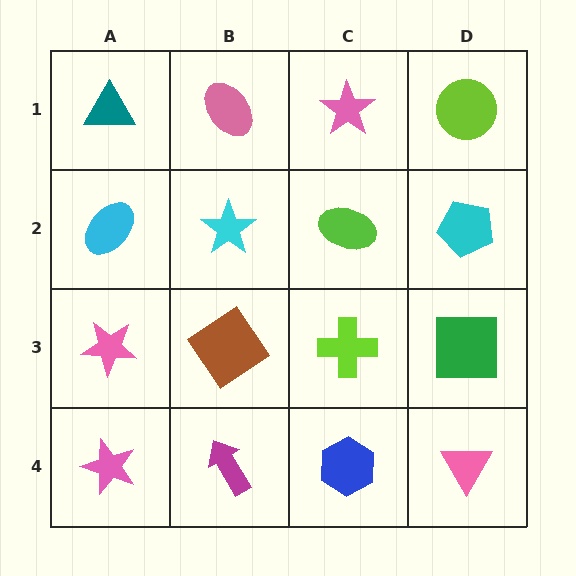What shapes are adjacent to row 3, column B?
A cyan star (row 2, column B), a magenta arrow (row 4, column B), a pink star (row 3, column A), a lime cross (row 3, column C).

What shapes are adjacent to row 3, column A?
A cyan ellipse (row 2, column A), a pink star (row 4, column A), a brown diamond (row 3, column B).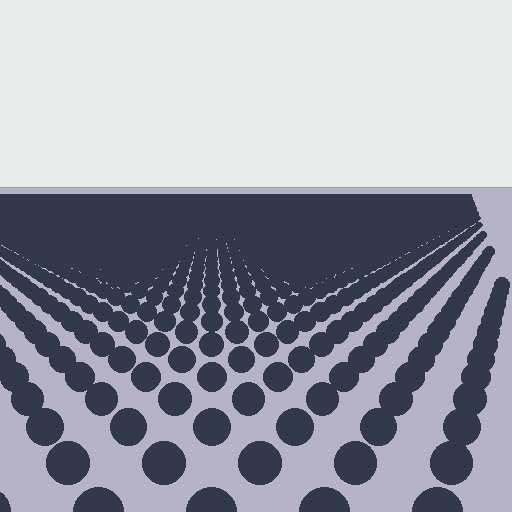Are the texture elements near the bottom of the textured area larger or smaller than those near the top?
Larger. Near the bottom, elements are closer to the viewer and appear at a bigger on-screen size.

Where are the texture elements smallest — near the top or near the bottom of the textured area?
Near the top.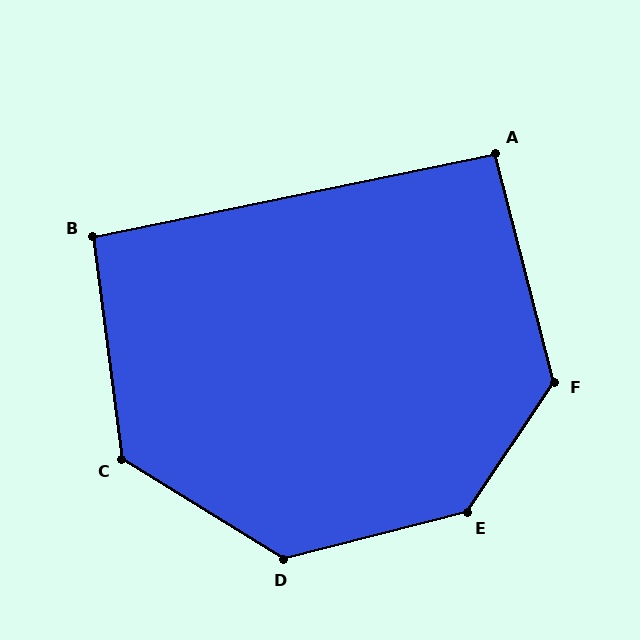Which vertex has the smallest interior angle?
A, at approximately 93 degrees.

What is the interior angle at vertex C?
Approximately 129 degrees (obtuse).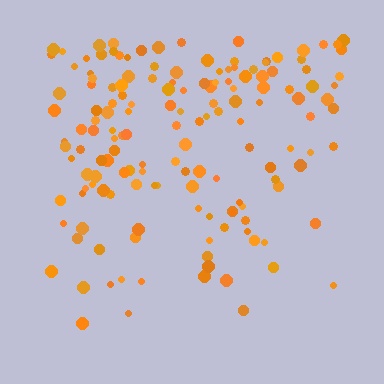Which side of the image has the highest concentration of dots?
The top.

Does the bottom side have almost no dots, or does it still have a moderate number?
Still a moderate number, just noticeably fewer than the top.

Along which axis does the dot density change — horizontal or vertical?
Vertical.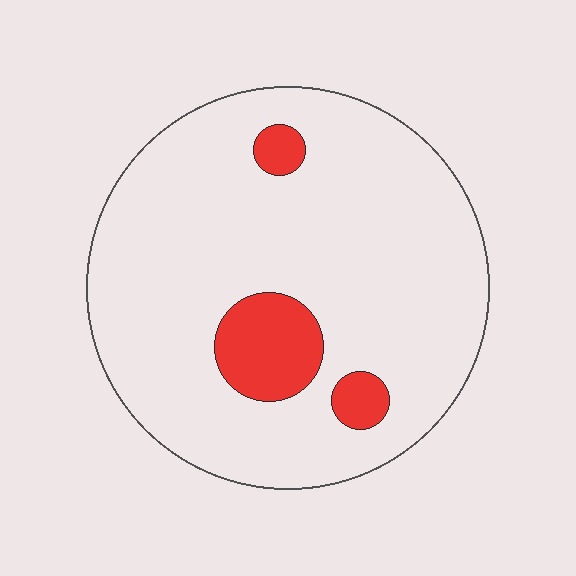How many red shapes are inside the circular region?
3.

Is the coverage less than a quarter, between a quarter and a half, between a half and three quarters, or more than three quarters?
Less than a quarter.